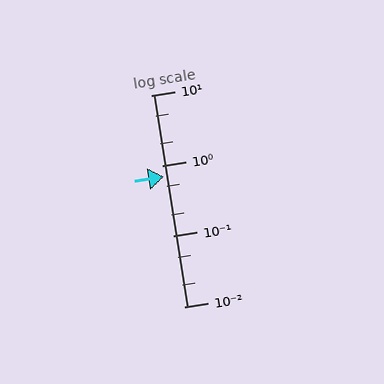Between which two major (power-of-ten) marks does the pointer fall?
The pointer is between 0.1 and 1.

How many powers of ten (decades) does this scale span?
The scale spans 3 decades, from 0.01 to 10.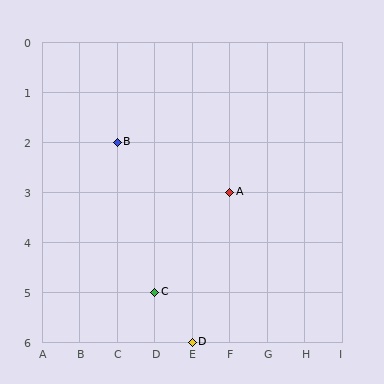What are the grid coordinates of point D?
Point D is at grid coordinates (E, 6).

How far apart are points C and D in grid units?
Points C and D are 1 column and 1 row apart (about 1.4 grid units diagonally).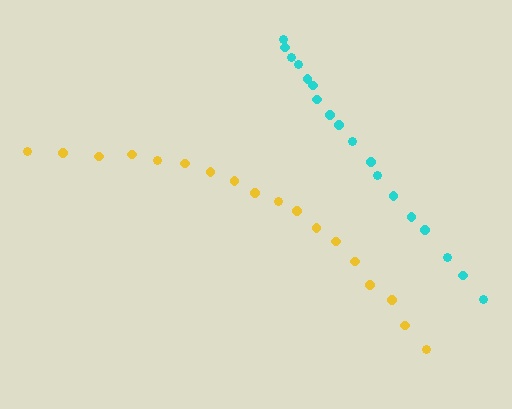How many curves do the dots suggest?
There are 2 distinct paths.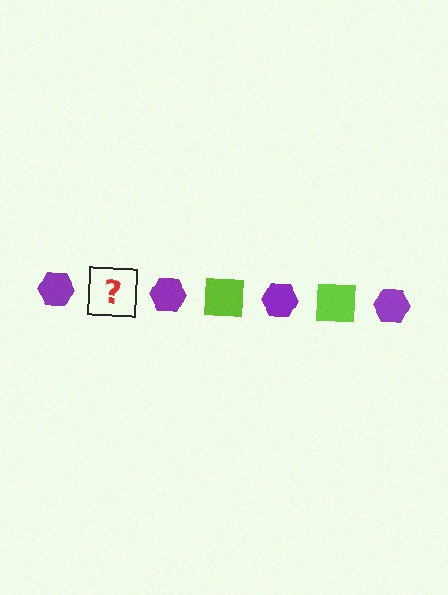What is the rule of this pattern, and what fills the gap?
The rule is that the pattern alternates between purple hexagon and lime square. The gap should be filled with a lime square.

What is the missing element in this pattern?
The missing element is a lime square.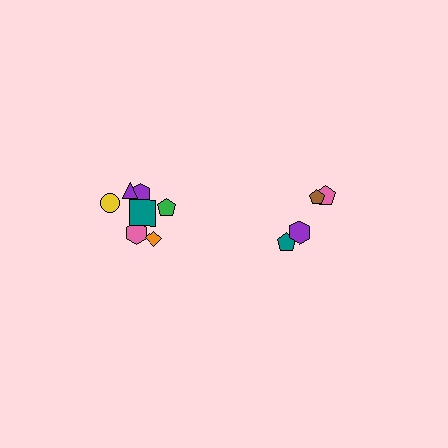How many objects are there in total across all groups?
There are 11 objects.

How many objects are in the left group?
There are 7 objects.